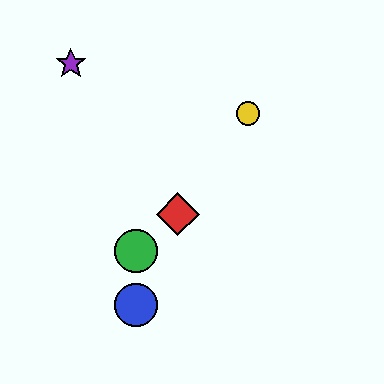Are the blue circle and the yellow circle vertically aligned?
No, the blue circle is at x≈136 and the yellow circle is at x≈248.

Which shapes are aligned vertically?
The blue circle, the green circle are aligned vertically.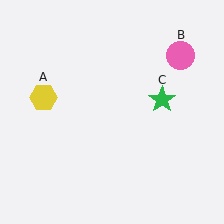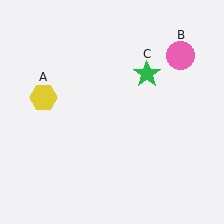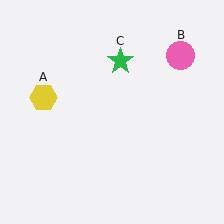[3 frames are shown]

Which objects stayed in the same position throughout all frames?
Yellow hexagon (object A) and pink circle (object B) remained stationary.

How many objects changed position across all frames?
1 object changed position: green star (object C).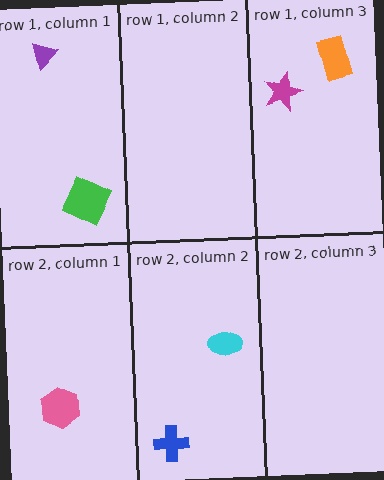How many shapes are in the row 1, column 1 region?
2.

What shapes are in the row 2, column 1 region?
The pink hexagon.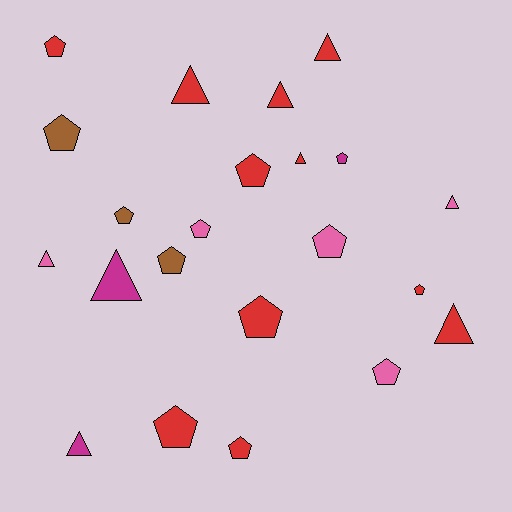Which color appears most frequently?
Red, with 11 objects.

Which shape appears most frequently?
Pentagon, with 13 objects.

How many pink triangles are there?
There are 2 pink triangles.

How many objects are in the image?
There are 22 objects.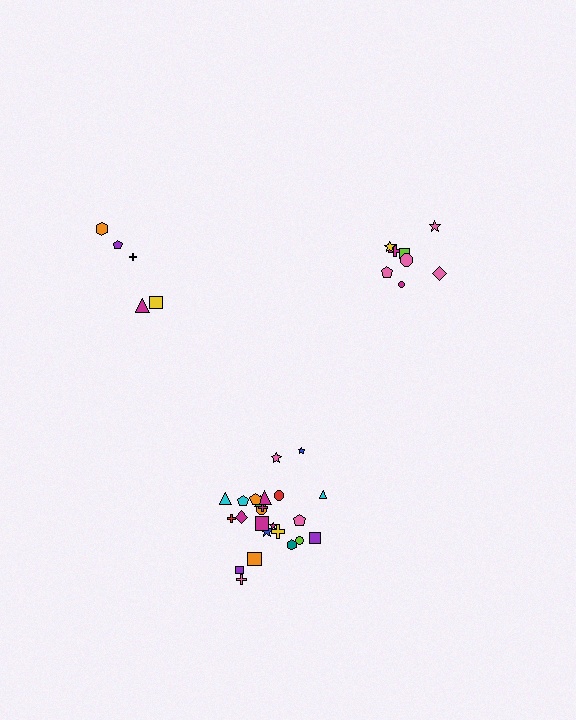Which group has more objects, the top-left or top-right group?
The top-right group.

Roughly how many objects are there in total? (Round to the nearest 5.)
Roughly 40 objects in total.